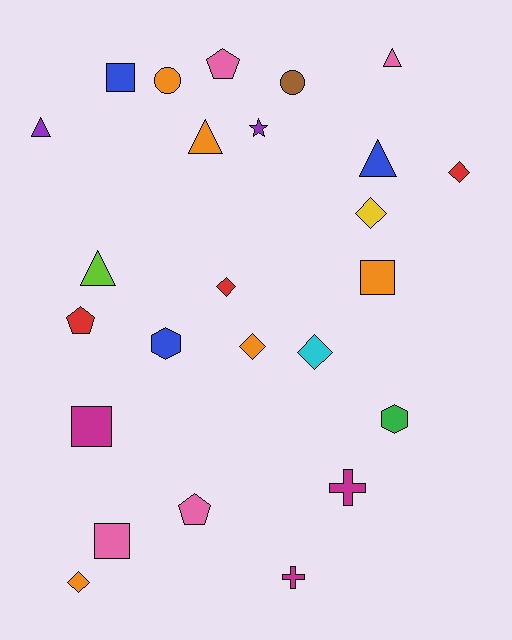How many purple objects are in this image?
There are 2 purple objects.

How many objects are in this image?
There are 25 objects.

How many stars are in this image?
There is 1 star.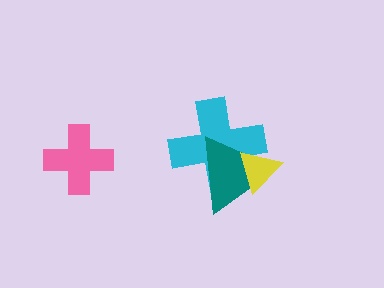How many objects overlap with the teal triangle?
2 objects overlap with the teal triangle.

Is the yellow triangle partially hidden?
No, no other shape covers it.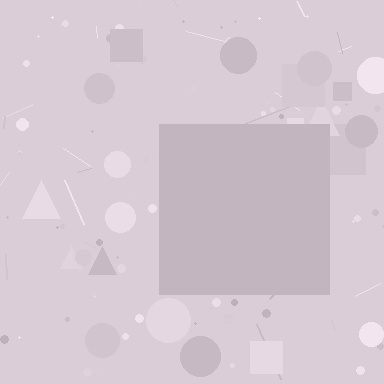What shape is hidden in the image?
A square is hidden in the image.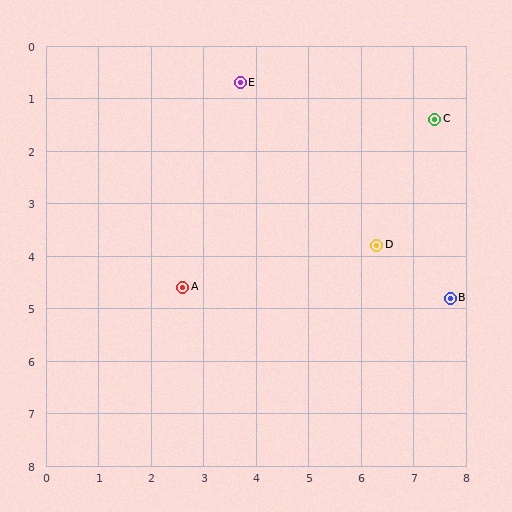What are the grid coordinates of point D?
Point D is at approximately (6.3, 3.8).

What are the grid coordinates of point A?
Point A is at approximately (2.6, 4.6).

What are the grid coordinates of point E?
Point E is at approximately (3.7, 0.7).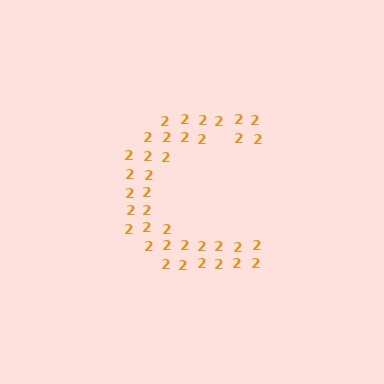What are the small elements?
The small elements are digit 2's.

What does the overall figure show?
The overall figure shows the letter C.